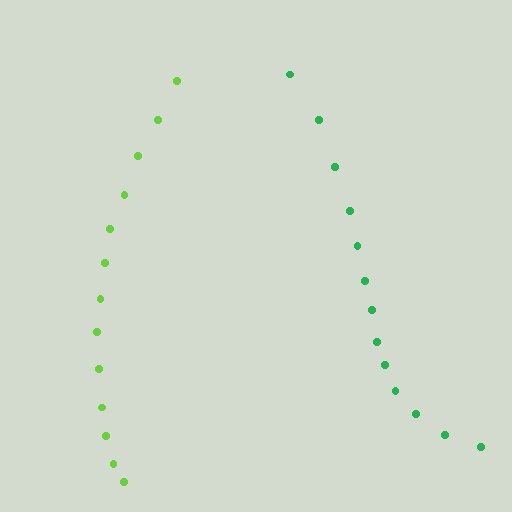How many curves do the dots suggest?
There are 2 distinct paths.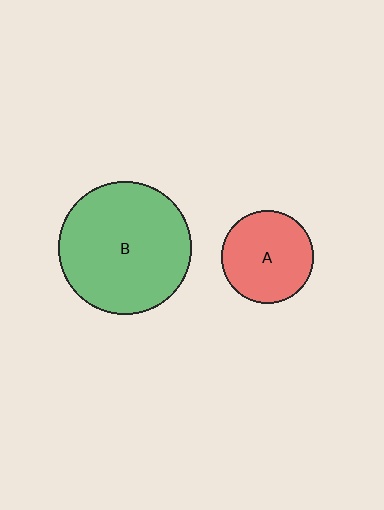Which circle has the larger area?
Circle B (green).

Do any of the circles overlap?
No, none of the circles overlap.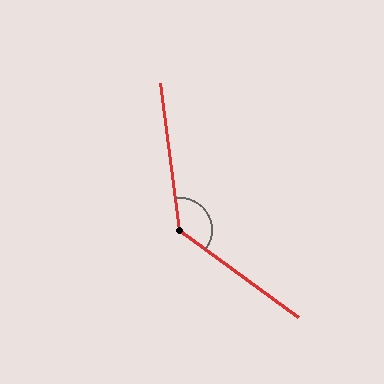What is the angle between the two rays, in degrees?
Approximately 134 degrees.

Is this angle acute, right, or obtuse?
It is obtuse.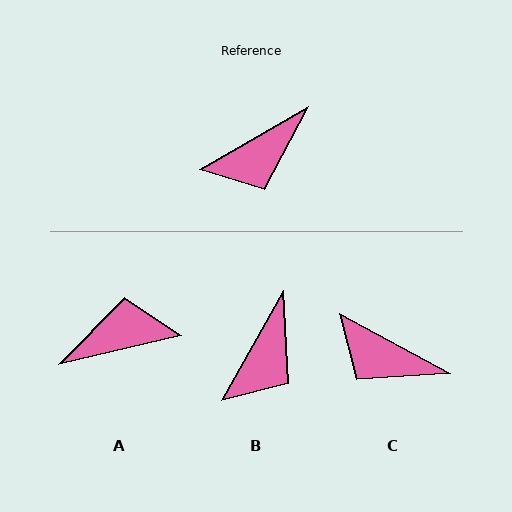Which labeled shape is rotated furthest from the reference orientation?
A, about 163 degrees away.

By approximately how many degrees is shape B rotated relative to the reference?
Approximately 31 degrees counter-clockwise.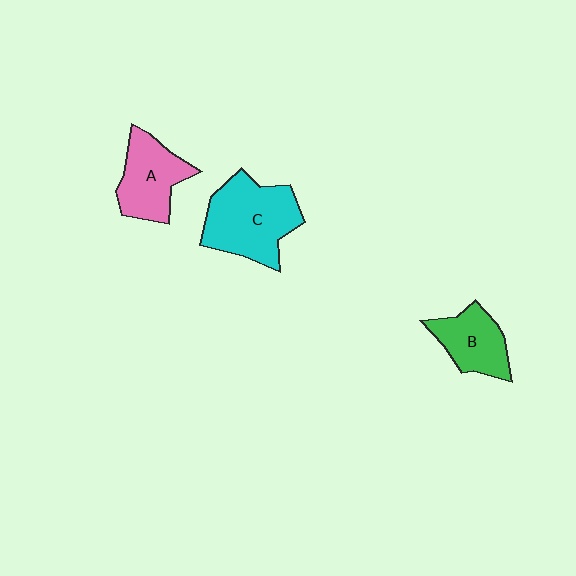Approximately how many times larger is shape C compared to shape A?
Approximately 1.4 times.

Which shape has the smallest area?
Shape B (green).